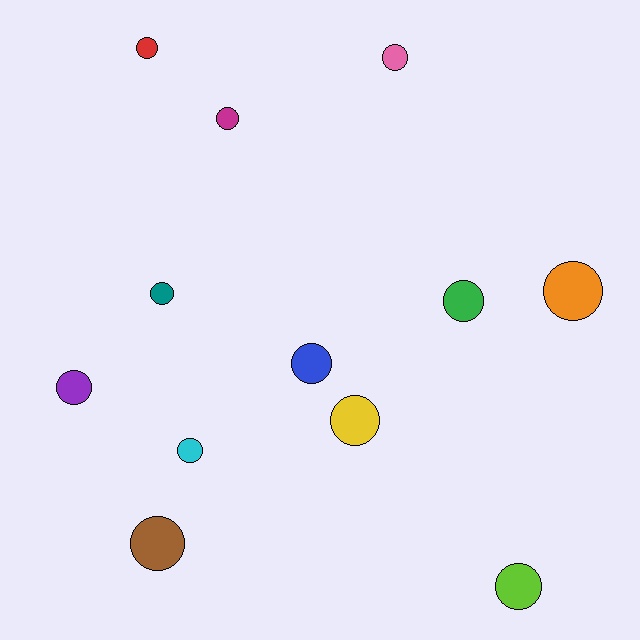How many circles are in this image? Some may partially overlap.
There are 12 circles.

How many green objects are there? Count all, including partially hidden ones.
There is 1 green object.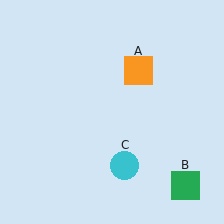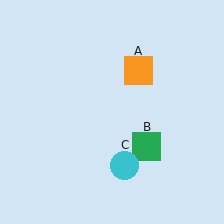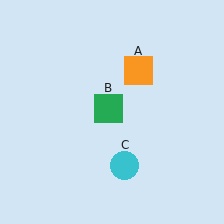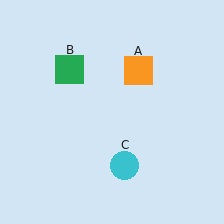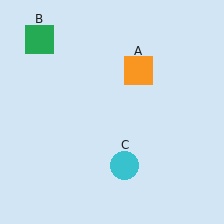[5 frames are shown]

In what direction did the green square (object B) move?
The green square (object B) moved up and to the left.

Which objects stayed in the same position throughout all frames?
Orange square (object A) and cyan circle (object C) remained stationary.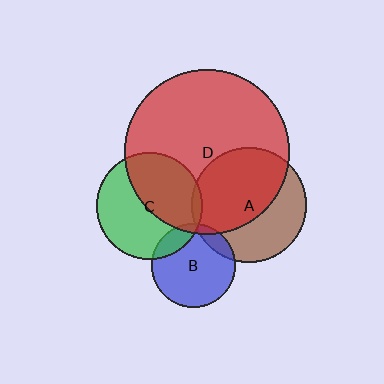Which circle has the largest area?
Circle D (red).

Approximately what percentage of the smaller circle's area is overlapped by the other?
Approximately 60%.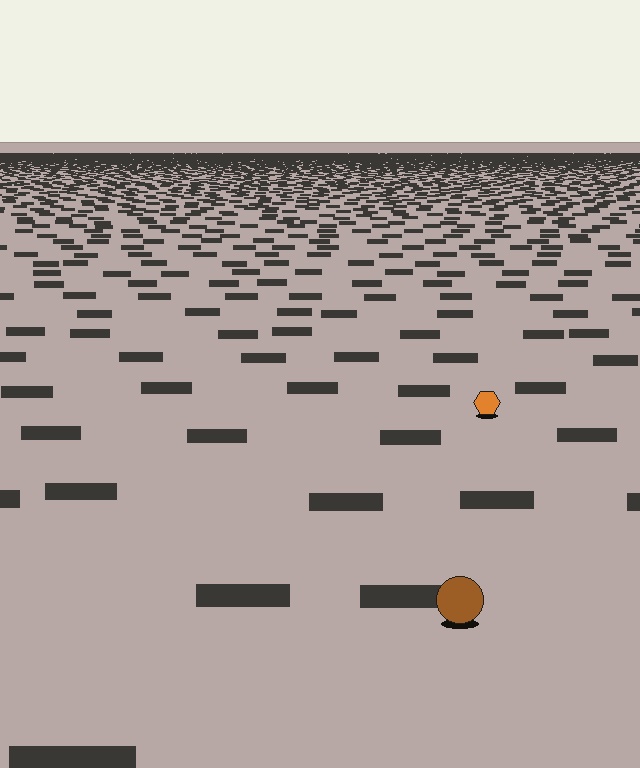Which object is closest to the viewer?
The brown circle is closest. The texture marks near it are larger and more spread out.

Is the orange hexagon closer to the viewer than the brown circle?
No. The brown circle is closer — you can tell from the texture gradient: the ground texture is coarser near it.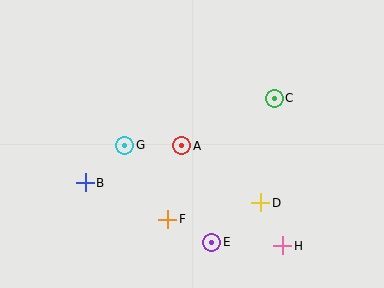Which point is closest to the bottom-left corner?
Point B is closest to the bottom-left corner.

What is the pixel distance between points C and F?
The distance between C and F is 161 pixels.